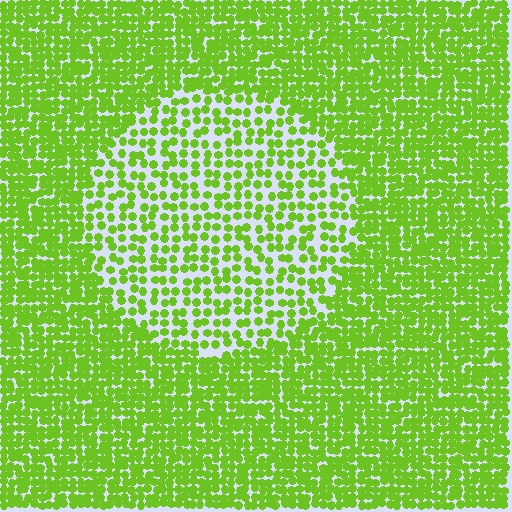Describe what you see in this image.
The image contains small lime elements arranged at two different densities. A circle-shaped region is visible where the elements are less densely packed than the surrounding area.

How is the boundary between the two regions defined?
The boundary is defined by a change in element density (approximately 1.9x ratio). All elements are the same color, size, and shape.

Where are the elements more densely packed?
The elements are more densely packed outside the circle boundary.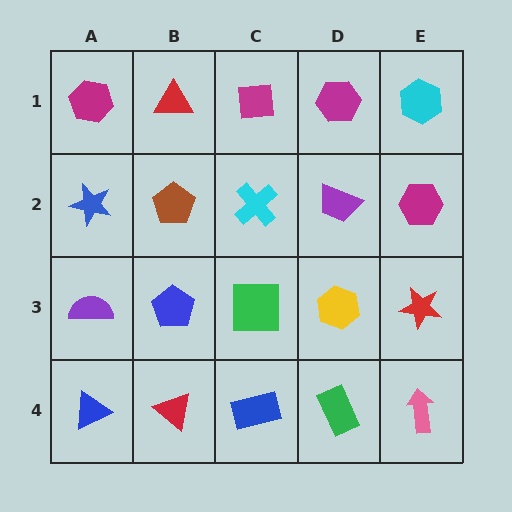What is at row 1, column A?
A magenta hexagon.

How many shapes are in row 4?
5 shapes.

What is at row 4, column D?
A green rectangle.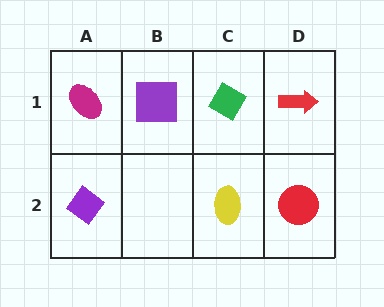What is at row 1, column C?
A green diamond.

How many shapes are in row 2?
3 shapes.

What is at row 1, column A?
A magenta ellipse.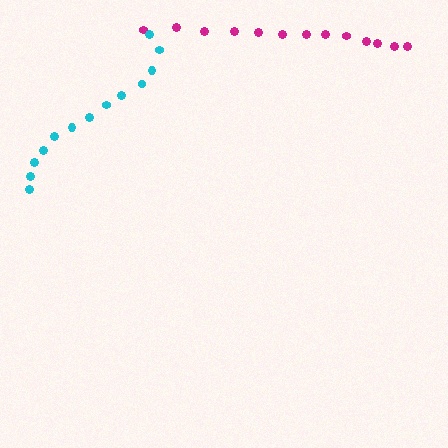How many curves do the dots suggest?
There are 2 distinct paths.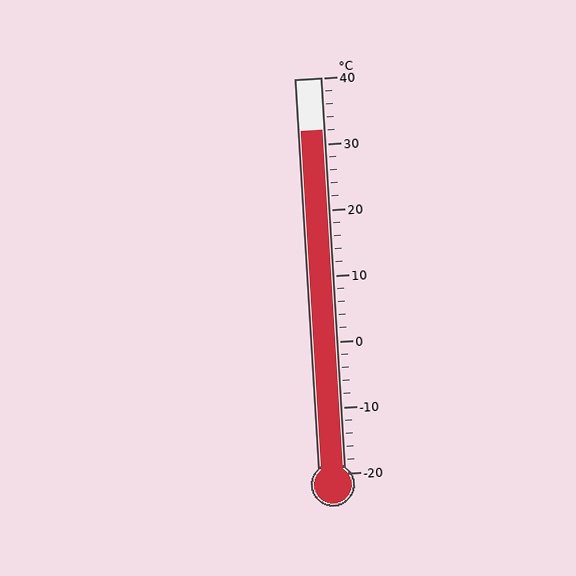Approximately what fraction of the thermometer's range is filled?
The thermometer is filled to approximately 85% of its range.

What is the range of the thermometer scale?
The thermometer scale ranges from -20°C to 40°C.